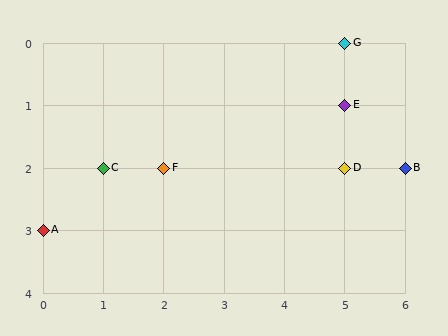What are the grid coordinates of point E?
Point E is at grid coordinates (5, 1).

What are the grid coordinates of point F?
Point F is at grid coordinates (2, 2).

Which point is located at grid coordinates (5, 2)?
Point D is at (5, 2).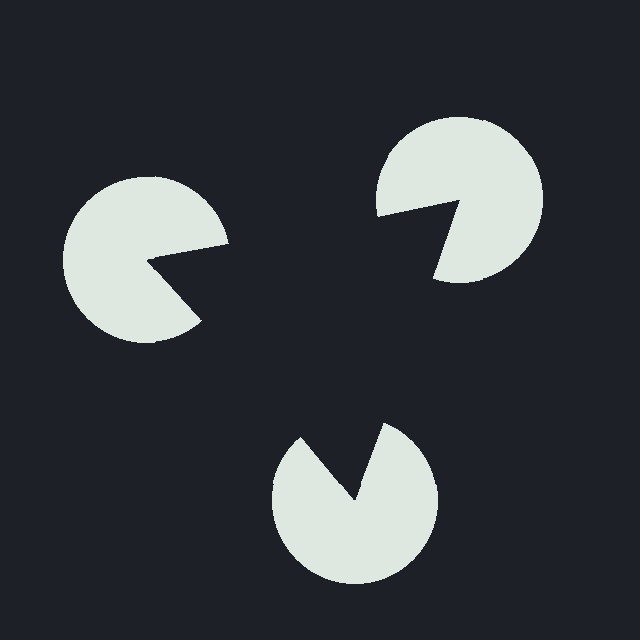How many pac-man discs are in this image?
There are 3 — one at each vertex of the illusory triangle.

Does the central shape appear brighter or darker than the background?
It typically appears slightly darker than the background, even though no actual brightness change is drawn.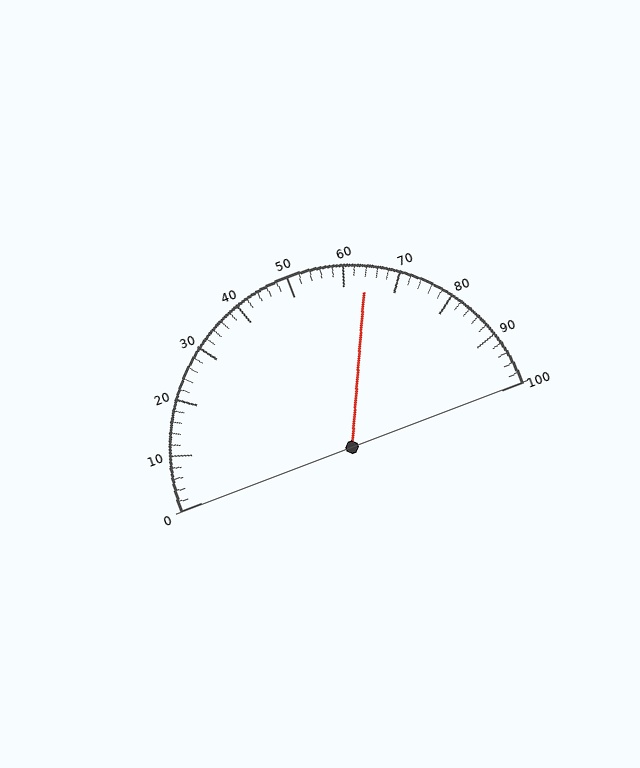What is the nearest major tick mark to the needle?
The nearest major tick mark is 60.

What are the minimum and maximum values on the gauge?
The gauge ranges from 0 to 100.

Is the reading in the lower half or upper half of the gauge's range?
The reading is in the upper half of the range (0 to 100).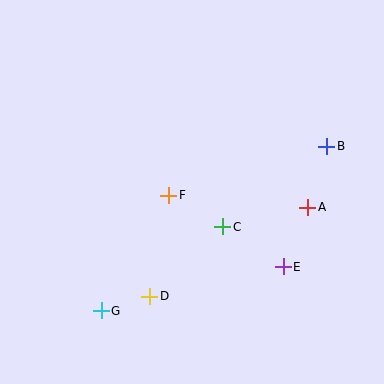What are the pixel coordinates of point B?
Point B is at (327, 146).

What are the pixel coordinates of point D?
Point D is at (150, 296).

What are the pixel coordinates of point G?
Point G is at (101, 311).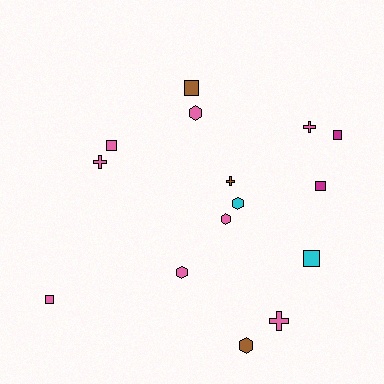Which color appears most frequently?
Pink, with 8 objects.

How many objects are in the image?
There are 15 objects.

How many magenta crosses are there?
There are no magenta crosses.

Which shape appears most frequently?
Square, with 6 objects.